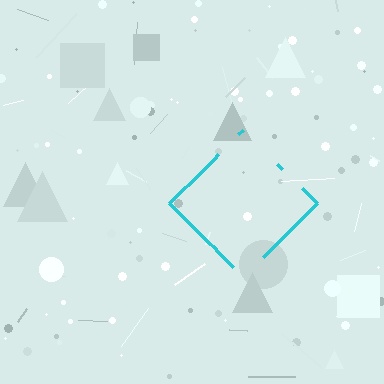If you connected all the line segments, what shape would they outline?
They would outline a diamond.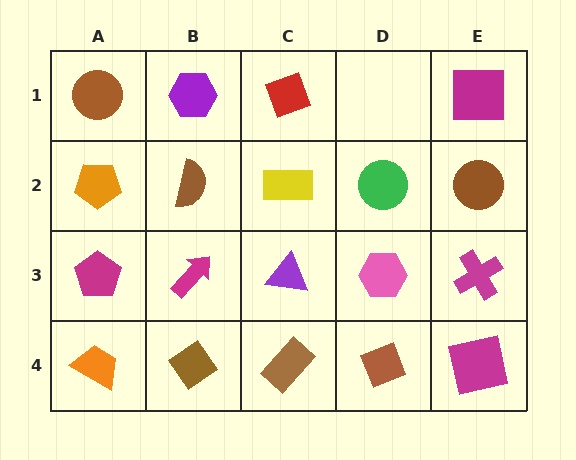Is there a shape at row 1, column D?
No, that cell is empty.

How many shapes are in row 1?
4 shapes.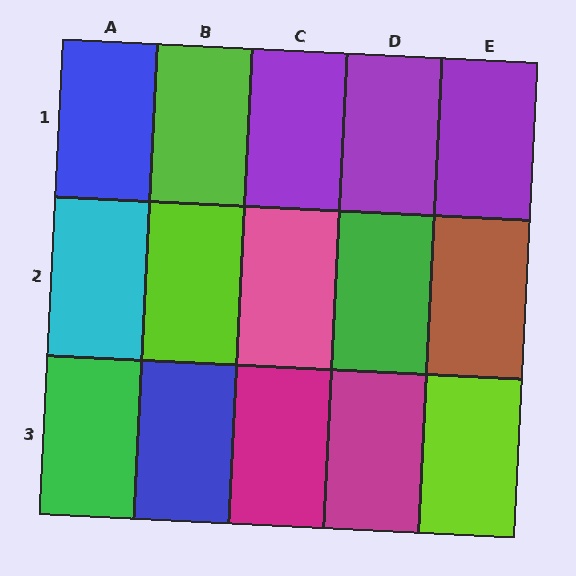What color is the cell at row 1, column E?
Purple.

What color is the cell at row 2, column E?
Brown.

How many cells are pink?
1 cell is pink.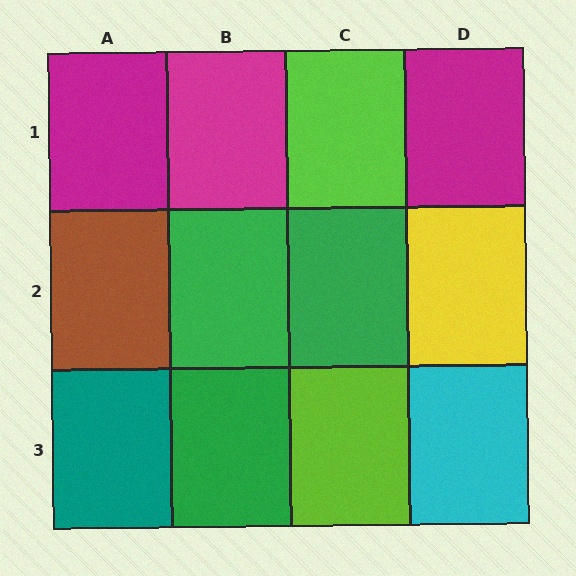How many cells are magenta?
3 cells are magenta.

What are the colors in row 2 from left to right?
Brown, green, green, yellow.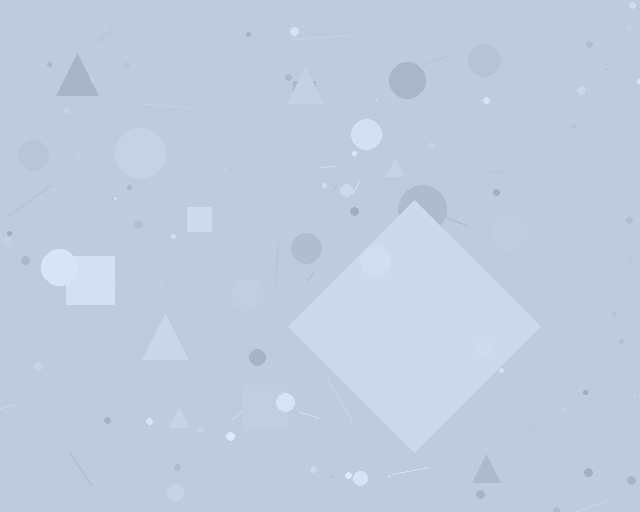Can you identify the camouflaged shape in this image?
The camouflaged shape is a diamond.